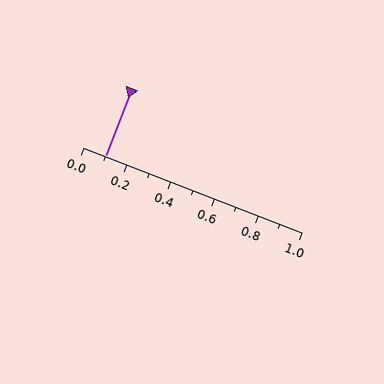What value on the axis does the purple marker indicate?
The marker indicates approximately 0.1.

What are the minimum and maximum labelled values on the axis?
The axis runs from 0.0 to 1.0.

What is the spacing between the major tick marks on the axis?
The major ticks are spaced 0.2 apart.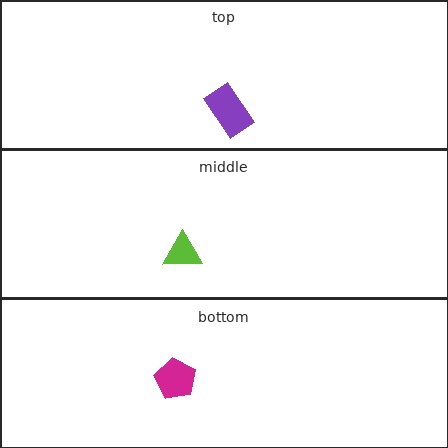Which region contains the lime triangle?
The middle region.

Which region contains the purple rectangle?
The top region.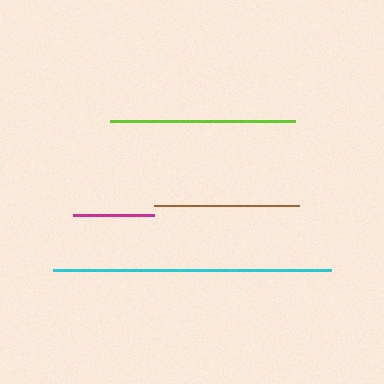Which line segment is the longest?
The cyan line is the longest at approximately 278 pixels.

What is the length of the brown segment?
The brown segment is approximately 144 pixels long.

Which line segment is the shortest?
The magenta line is the shortest at approximately 81 pixels.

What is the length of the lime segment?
The lime segment is approximately 184 pixels long.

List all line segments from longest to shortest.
From longest to shortest: cyan, lime, brown, magenta.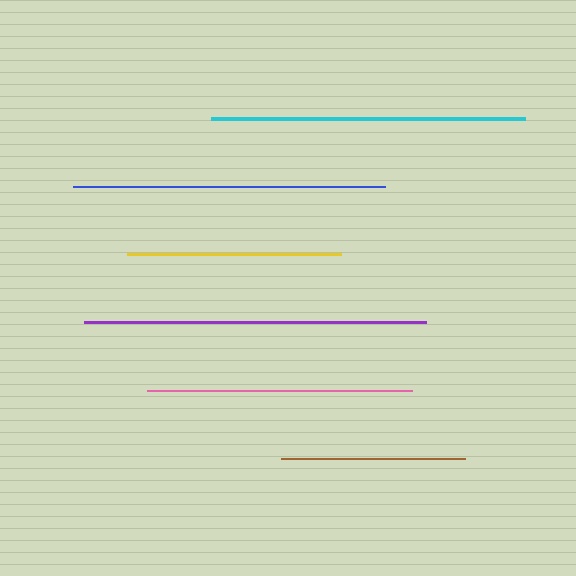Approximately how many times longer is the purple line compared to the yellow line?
The purple line is approximately 1.6 times the length of the yellow line.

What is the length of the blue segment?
The blue segment is approximately 312 pixels long.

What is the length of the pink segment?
The pink segment is approximately 265 pixels long.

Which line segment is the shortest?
The brown line is the shortest at approximately 184 pixels.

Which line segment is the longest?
The purple line is the longest at approximately 341 pixels.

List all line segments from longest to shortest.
From longest to shortest: purple, cyan, blue, pink, yellow, brown.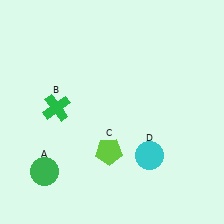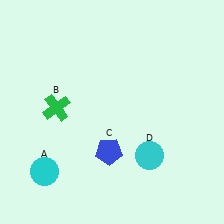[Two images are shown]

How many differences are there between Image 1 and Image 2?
There are 2 differences between the two images.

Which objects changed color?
A changed from green to cyan. C changed from lime to blue.